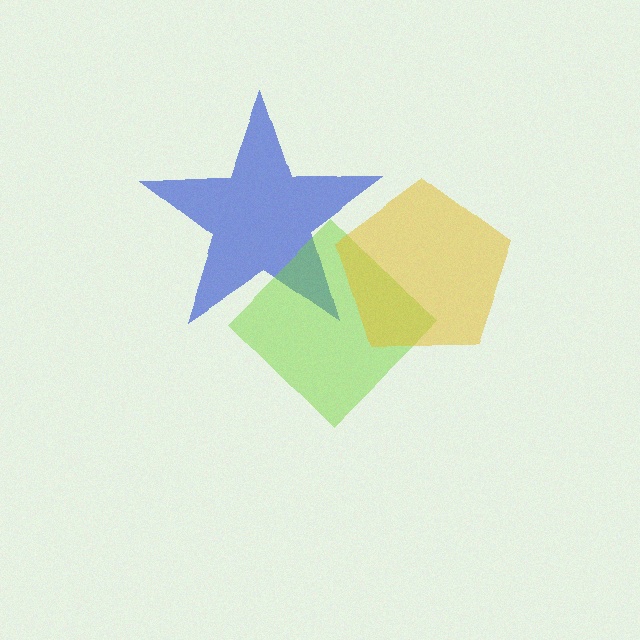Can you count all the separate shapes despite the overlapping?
Yes, there are 3 separate shapes.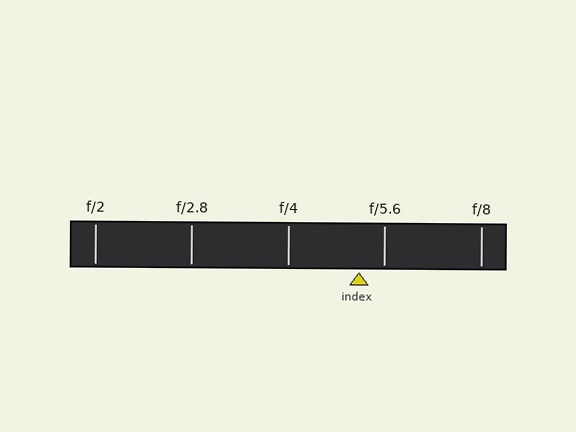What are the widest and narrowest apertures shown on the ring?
The widest aperture shown is f/2 and the narrowest is f/8.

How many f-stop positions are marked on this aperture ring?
There are 5 f-stop positions marked.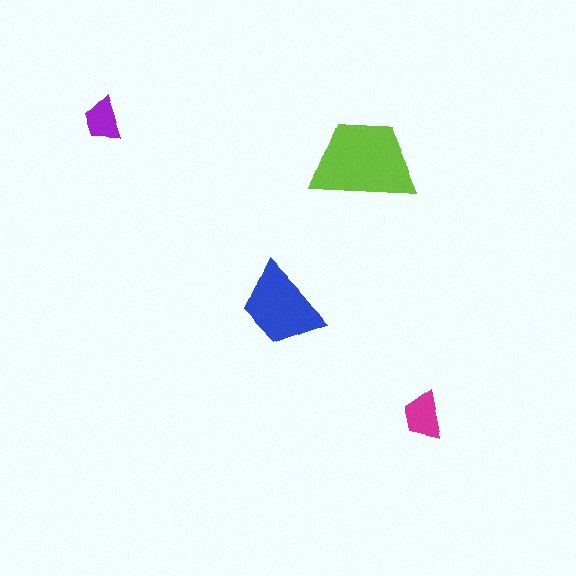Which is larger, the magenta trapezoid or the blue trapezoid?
The blue one.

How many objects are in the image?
There are 4 objects in the image.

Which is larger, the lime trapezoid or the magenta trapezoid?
The lime one.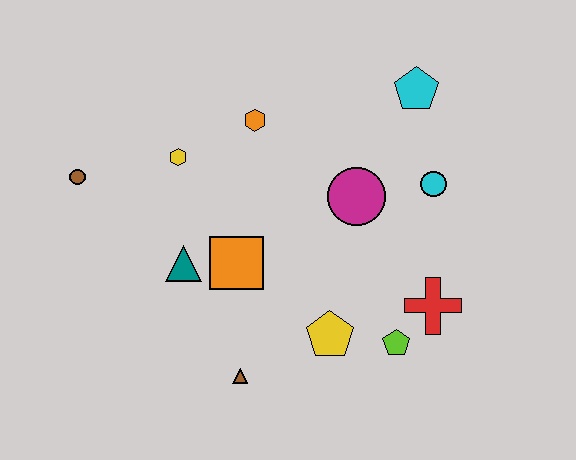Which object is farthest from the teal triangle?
The cyan pentagon is farthest from the teal triangle.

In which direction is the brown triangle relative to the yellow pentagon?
The brown triangle is to the left of the yellow pentagon.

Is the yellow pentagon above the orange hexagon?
No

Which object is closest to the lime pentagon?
The red cross is closest to the lime pentagon.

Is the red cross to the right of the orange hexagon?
Yes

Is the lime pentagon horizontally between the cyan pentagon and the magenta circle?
Yes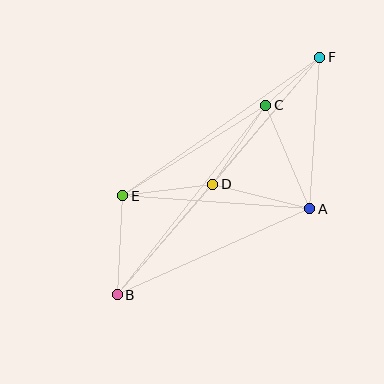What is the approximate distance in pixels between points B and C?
The distance between B and C is approximately 241 pixels.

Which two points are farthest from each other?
Points B and F are farthest from each other.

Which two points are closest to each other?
Points C and F are closest to each other.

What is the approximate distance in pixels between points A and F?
The distance between A and F is approximately 152 pixels.